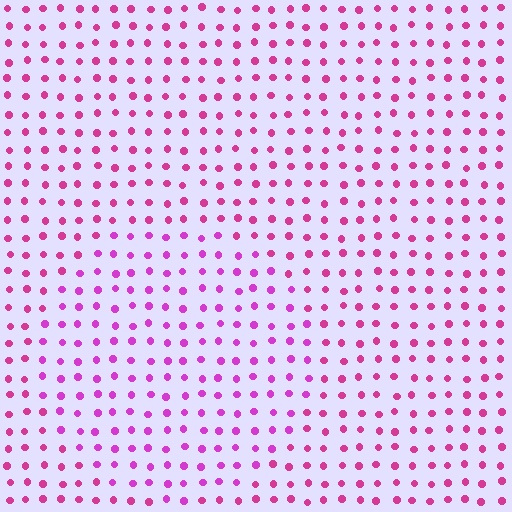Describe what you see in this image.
The image is filled with small magenta elements in a uniform arrangement. A circle-shaped region is visible where the elements are tinted to a slightly different hue, forming a subtle color boundary.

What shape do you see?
I see a circle.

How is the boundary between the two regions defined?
The boundary is defined purely by a slight shift in hue (about 22 degrees). Spacing, size, and orientation are identical on both sides.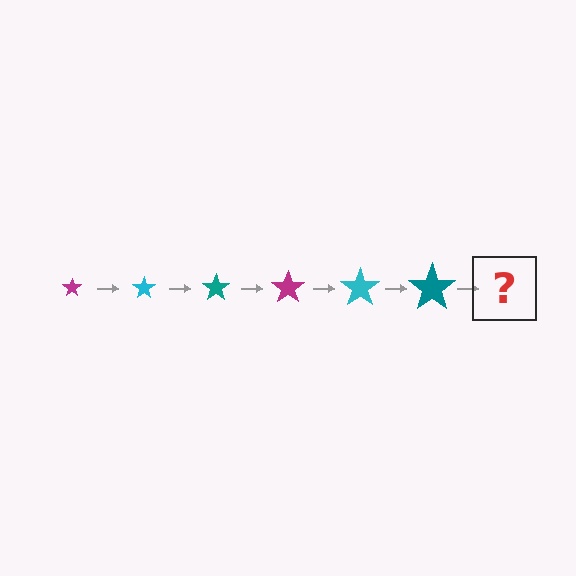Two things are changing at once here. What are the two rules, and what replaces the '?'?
The two rules are that the star grows larger each step and the color cycles through magenta, cyan, and teal. The '?' should be a magenta star, larger than the previous one.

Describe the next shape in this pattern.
It should be a magenta star, larger than the previous one.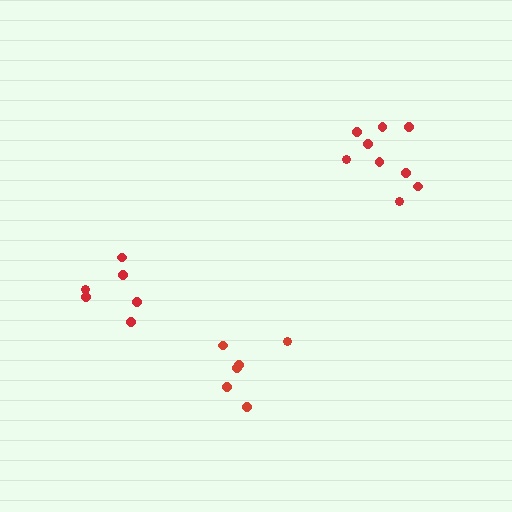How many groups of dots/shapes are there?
There are 3 groups.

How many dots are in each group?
Group 1: 6 dots, Group 2: 9 dots, Group 3: 6 dots (21 total).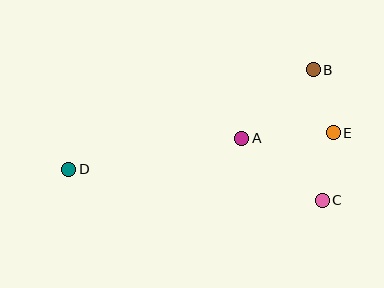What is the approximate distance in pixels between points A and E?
The distance between A and E is approximately 92 pixels.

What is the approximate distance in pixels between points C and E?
The distance between C and E is approximately 68 pixels.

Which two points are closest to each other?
Points B and E are closest to each other.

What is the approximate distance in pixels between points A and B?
The distance between A and B is approximately 99 pixels.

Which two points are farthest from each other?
Points D and E are farthest from each other.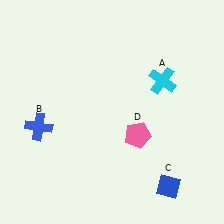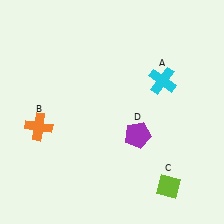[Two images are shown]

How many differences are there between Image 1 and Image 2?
There are 3 differences between the two images.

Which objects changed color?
B changed from blue to orange. C changed from blue to lime. D changed from pink to purple.